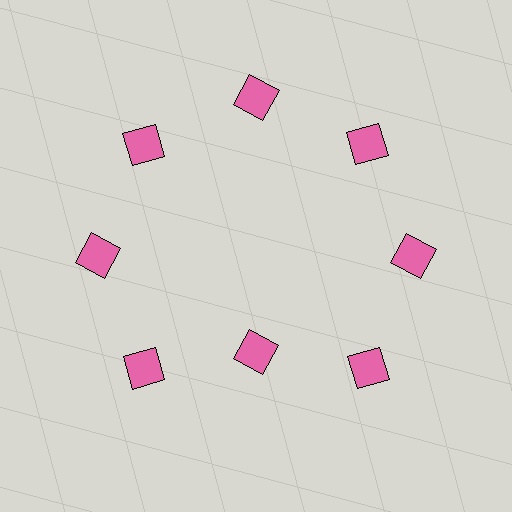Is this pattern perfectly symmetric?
No. The 8 pink diamonds are arranged in a ring, but one element near the 6 o'clock position is pulled inward toward the center, breaking the 8-fold rotational symmetry.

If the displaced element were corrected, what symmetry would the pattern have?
It would have 8-fold rotational symmetry — the pattern would map onto itself every 45 degrees.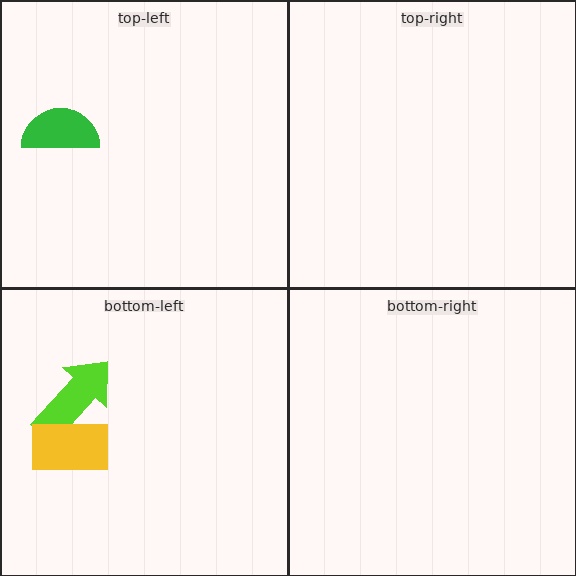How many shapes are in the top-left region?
1.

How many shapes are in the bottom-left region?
2.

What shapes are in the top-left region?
The green semicircle.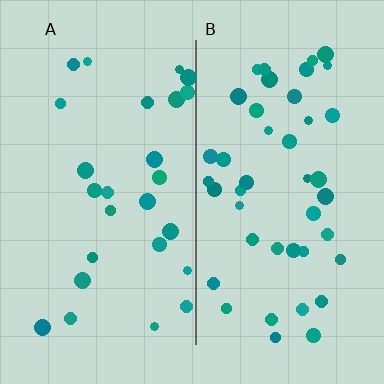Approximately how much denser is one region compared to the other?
Approximately 1.7× — region B over region A.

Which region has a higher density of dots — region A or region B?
B (the right).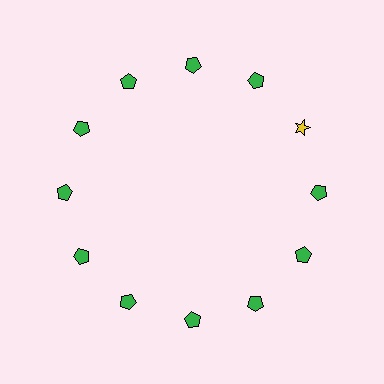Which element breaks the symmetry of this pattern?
The yellow star at roughly the 2 o'clock position breaks the symmetry. All other shapes are green pentagons.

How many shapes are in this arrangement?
There are 12 shapes arranged in a ring pattern.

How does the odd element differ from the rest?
It differs in both color (yellow instead of green) and shape (star instead of pentagon).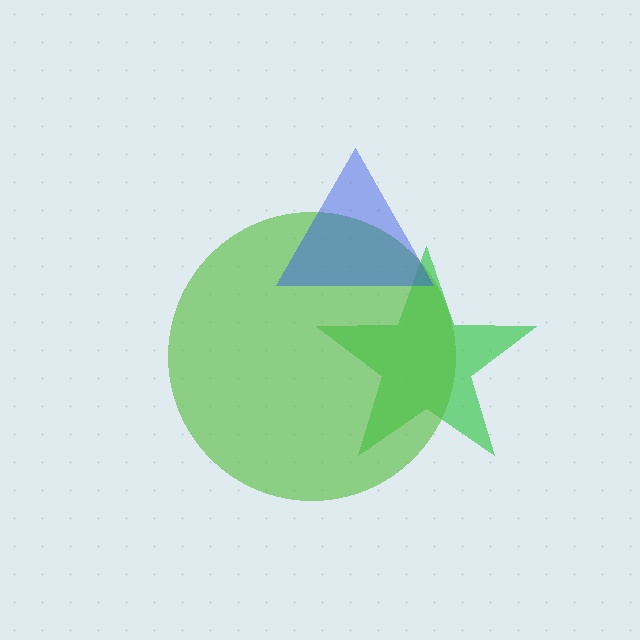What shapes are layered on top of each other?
The layered shapes are: a green star, a lime circle, a blue triangle.